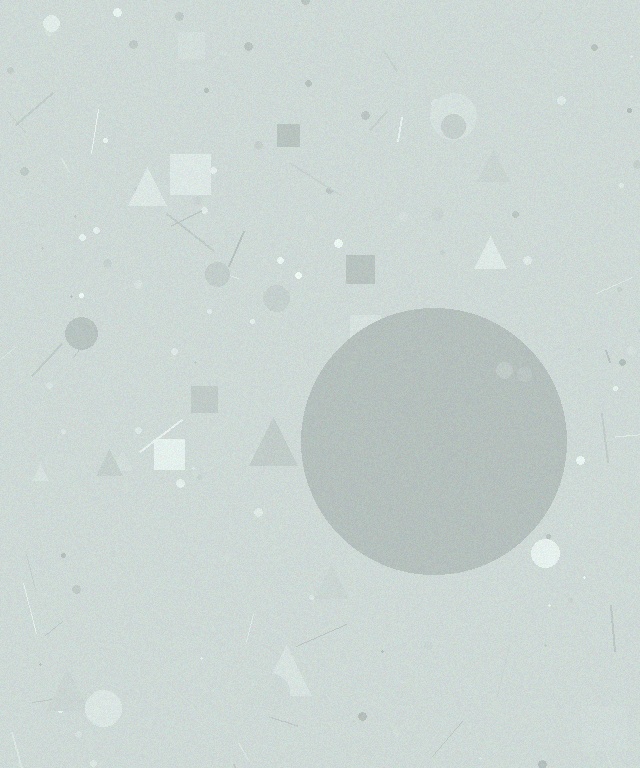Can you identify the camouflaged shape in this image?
The camouflaged shape is a circle.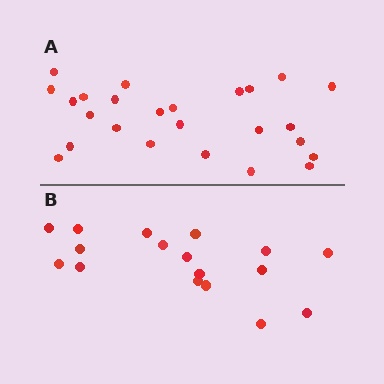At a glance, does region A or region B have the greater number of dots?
Region A (the top region) has more dots.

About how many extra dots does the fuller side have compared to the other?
Region A has roughly 8 or so more dots than region B.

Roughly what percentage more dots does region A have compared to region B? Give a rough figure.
About 45% more.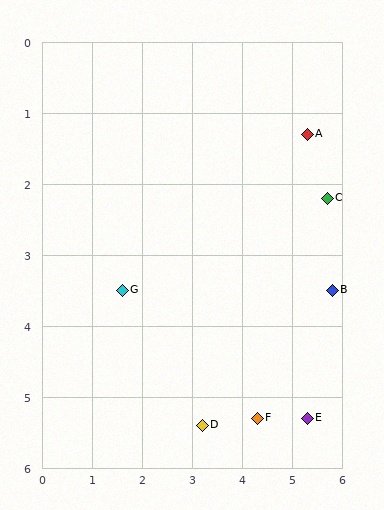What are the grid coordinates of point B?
Point B is at approximately (5.8, 3.5).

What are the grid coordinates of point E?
Point E is at approximately (5.3, 5.3).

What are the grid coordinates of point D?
Point D is at approximately (3.2, 5.4).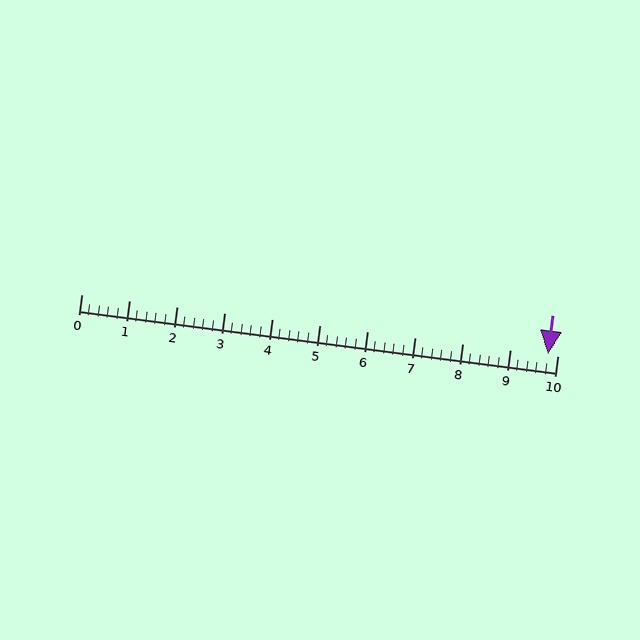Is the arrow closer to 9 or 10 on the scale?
The arrow is closer to 10.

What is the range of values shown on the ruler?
The ruler shows values from 0 to 10.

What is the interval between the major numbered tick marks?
The major tick marks are spaced 1 units apart.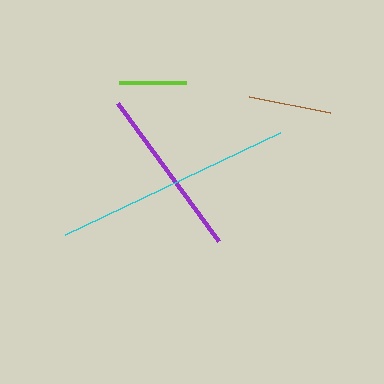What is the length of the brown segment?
The brown segment is approximately 82 pixels long.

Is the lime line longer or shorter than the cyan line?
The cyan line is longer than the lime line.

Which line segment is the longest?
The cyan line is the longest at approximately 238 pixels.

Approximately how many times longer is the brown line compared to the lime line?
The brown line is approximately 1.2 times the length of the lime line.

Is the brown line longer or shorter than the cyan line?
The cyan line is longer than the brown line.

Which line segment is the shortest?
The lime line is the shortest at approximately 67 pixels.